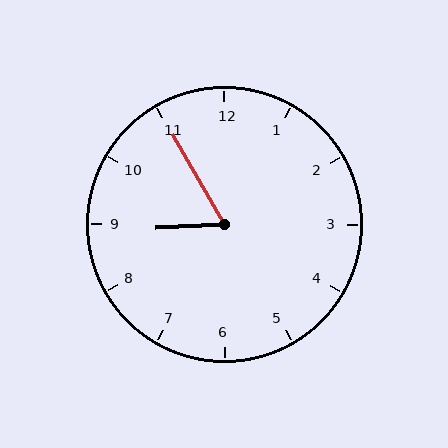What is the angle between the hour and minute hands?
Approximately 62 degrees.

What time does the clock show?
8:55.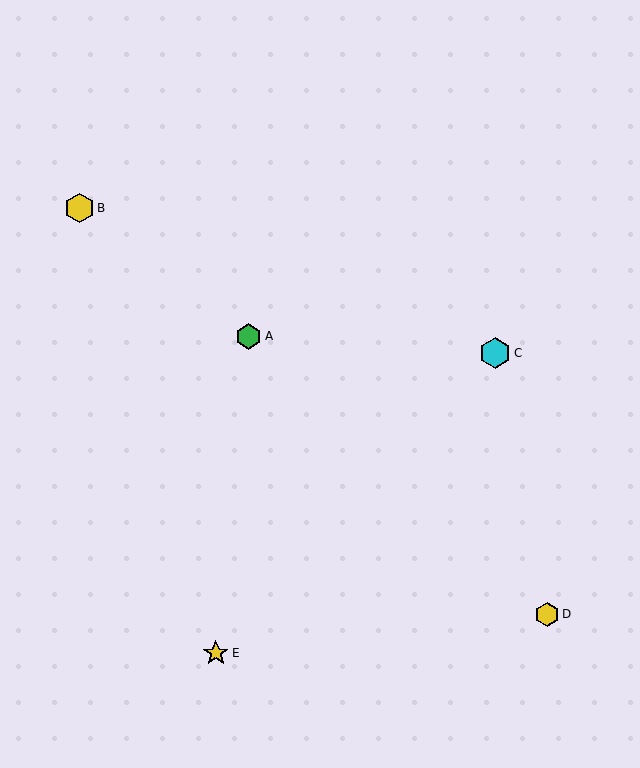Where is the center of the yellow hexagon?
The center of the yellow hexagon is at (79, 208).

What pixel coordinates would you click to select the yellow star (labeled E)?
Click at (216, 653) to select the yellow star E.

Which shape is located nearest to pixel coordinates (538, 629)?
The yellow hexagon (labeled D) at (547, 614) is nearest to that location.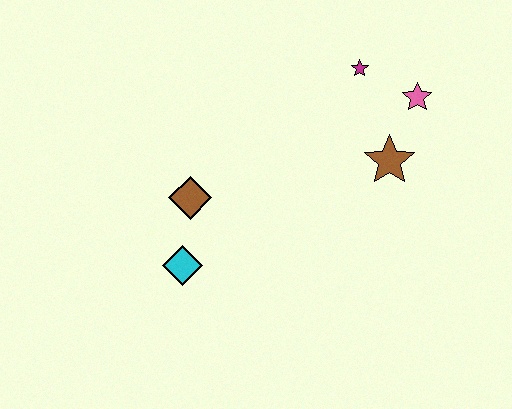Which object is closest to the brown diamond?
The cyan diamond is closest to the brown diamond.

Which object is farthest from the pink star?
The cyan diamond is farthest from the pink star.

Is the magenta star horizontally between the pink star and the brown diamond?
Yes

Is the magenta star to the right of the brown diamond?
Yes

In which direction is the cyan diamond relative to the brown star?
The cyan diamond is to the left of the brown star.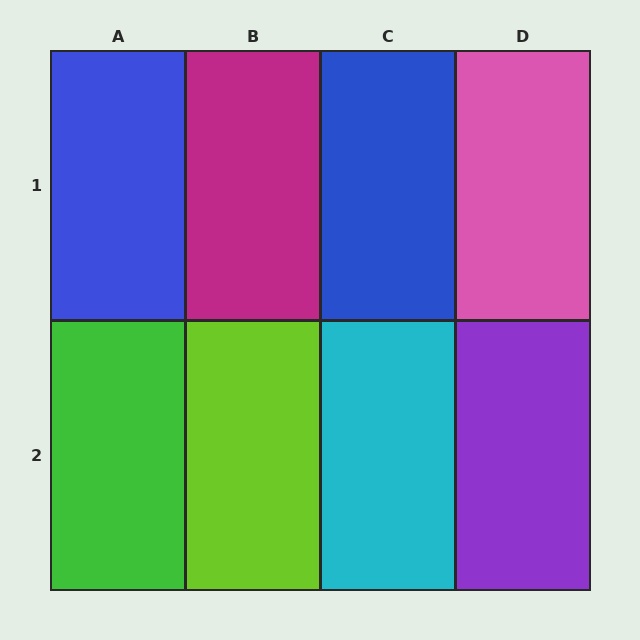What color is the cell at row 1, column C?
Blue.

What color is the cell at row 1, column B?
Magenta.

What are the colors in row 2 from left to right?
Green, lime, cyan, purple.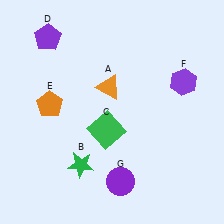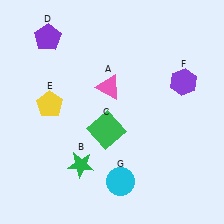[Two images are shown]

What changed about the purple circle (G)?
In Image 1, G is purple. In Image 2, it changed to cyan.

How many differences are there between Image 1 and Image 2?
There are 3 differences between the two images.